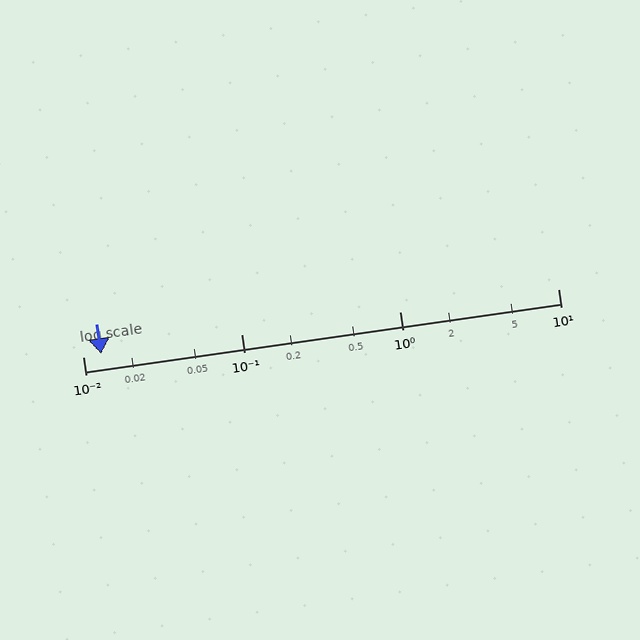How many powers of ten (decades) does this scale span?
The scale spans 3 decades, from 0.01 to 10.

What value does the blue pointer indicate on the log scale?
The pointer indicates approximately 0.013.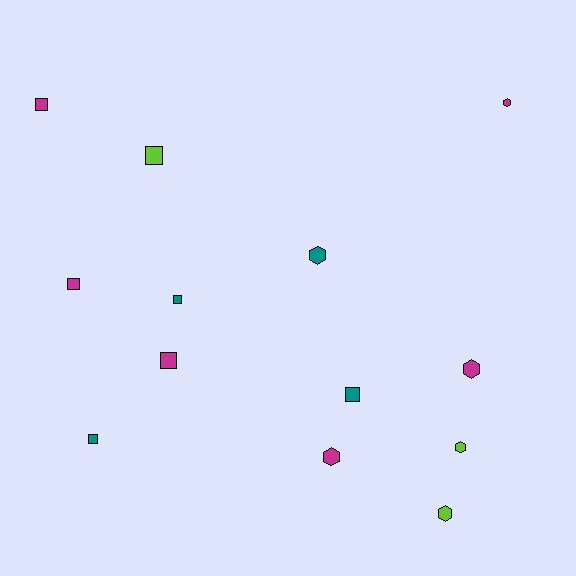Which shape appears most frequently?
Square, with 7 objects.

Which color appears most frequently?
Magenta, with 6 objects.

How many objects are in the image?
There are 13 objects.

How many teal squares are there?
There are 3 teal squares.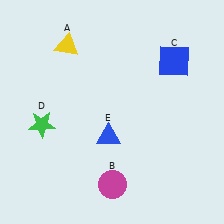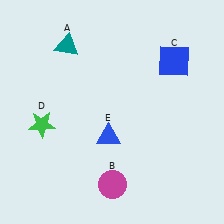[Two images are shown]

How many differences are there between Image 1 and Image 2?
There is 1 difference between the two images.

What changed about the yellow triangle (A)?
In Image 1, A is yellow. In Image 2, it changed to teal.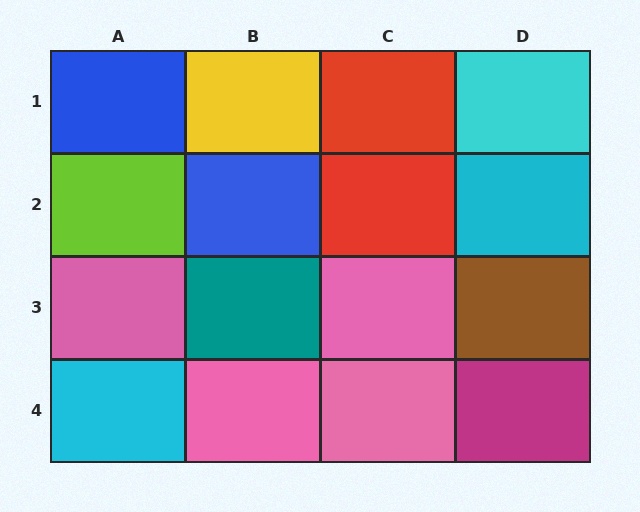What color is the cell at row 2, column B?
Blue.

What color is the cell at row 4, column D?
Magenta.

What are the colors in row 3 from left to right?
Pink, teal, pink, brown.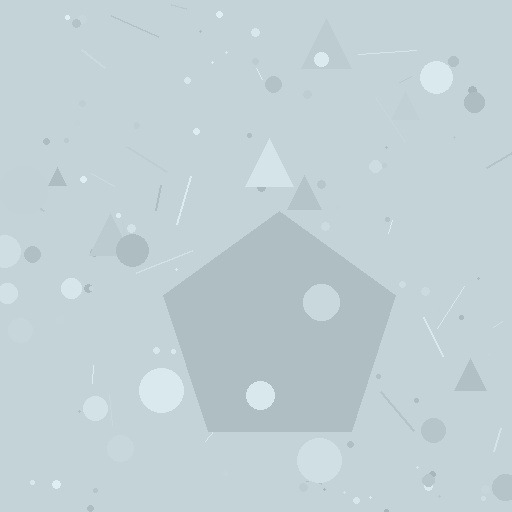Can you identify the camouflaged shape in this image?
The camouflaged shape is a pentagon.